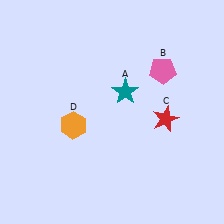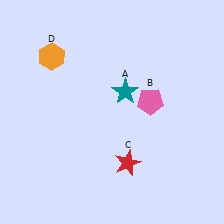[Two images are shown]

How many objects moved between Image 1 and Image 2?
3 objects moved between the two images.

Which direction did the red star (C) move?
The red star (C) moved down.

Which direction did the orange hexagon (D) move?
The orange hexagon (D) moved up.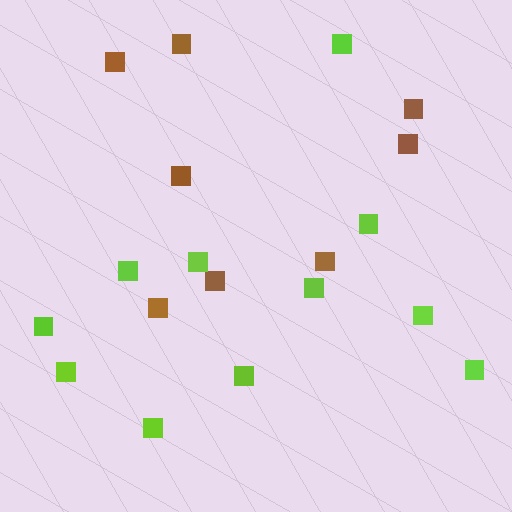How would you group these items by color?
There are 2 groups: one group of brown squares (8) and one group of lime squares (11).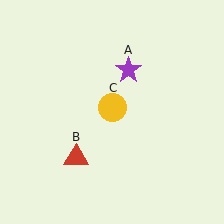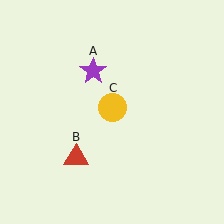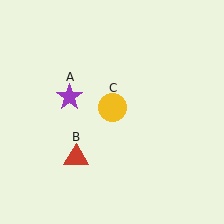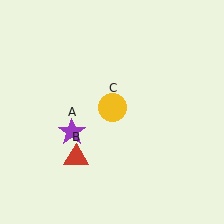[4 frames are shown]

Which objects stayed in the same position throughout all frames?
Red triangle (object B) and yellow circle (object C) remained stationary.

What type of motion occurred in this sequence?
The purple star (object A) rotated counterclockwise around the center of the scene.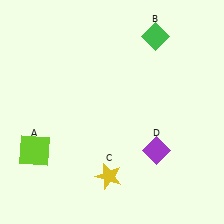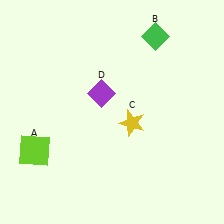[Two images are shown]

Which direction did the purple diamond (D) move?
The purple diamond (D) moved up.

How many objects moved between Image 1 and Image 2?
2 objects moved between the two images.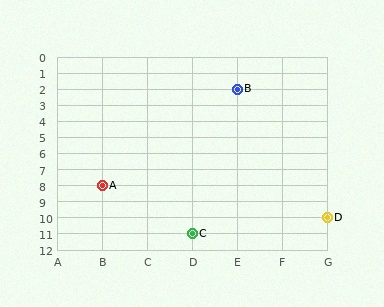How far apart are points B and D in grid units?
Points B and D are 2 columns and 8 rows apart (about 8.2 grid units diagonally).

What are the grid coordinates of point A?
Point A is at grid coordinates (B, 8).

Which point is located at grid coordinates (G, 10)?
Point D is at (G, 10).